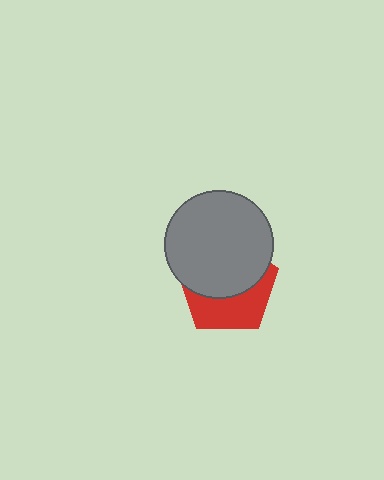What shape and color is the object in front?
The object in front is a gray circle.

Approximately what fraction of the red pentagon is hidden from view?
Roughly 57% of the red pentagon is hidden behind the gray circle.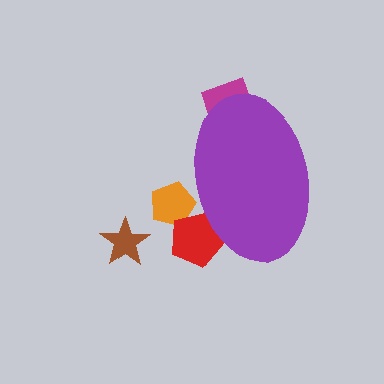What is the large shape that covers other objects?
A purple ellipse.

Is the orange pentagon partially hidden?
Yes, the orange pentagon is partially hidden behind the purple ellipse.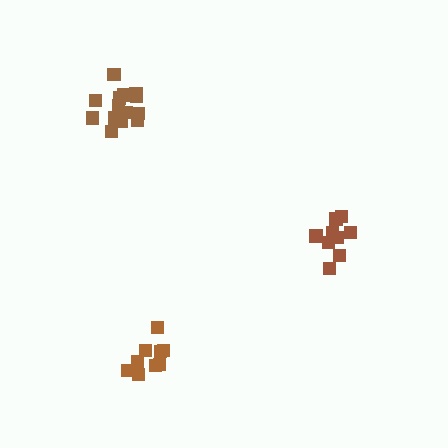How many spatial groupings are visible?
There are 3 spatial groupings.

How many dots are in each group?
Group 1: 9 dots, Group 2: 15 dots, Group 3: 9 dots (33 total).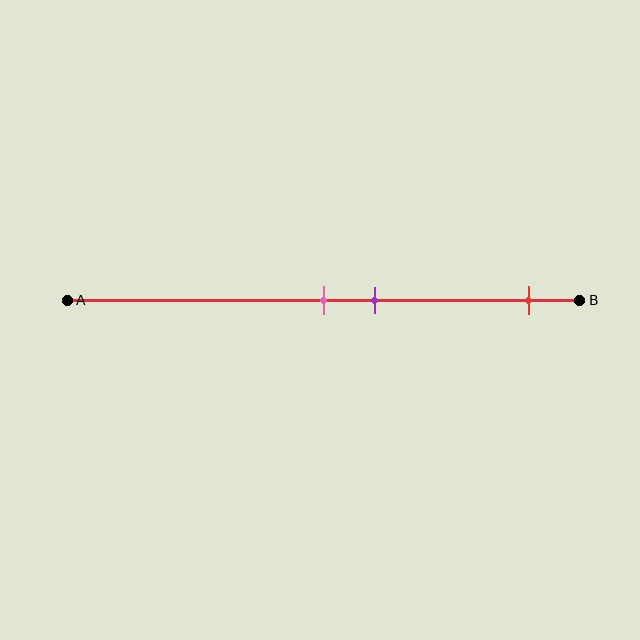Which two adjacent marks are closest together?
The pink and purple marks are the closest adjacent pair.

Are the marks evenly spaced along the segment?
No, the marks are not evenly spaced.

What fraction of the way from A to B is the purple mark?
The purple mark is approximately 60% (0.6) of the way from A to B.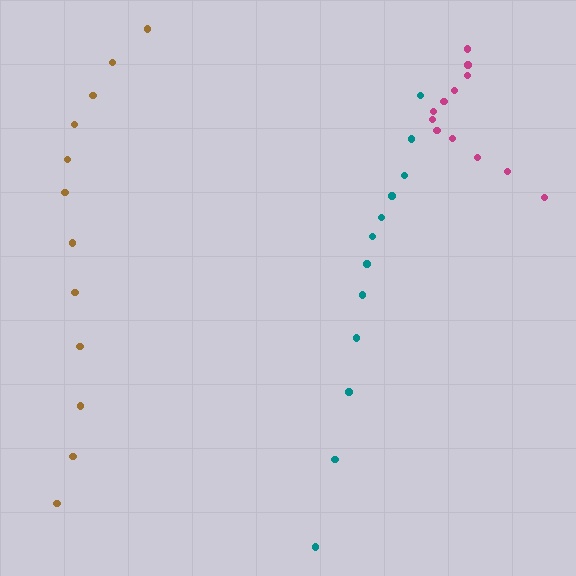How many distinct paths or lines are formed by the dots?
There are 3 distinct paths.